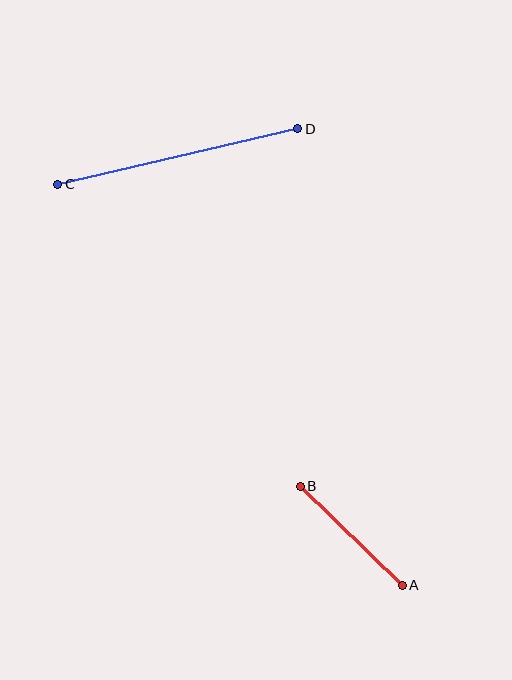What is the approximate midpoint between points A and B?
The midpoint is at approximately (351, 536) pixels.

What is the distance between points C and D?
The distance is approximately 246 pixels.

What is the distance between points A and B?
The distance is approximately 142 pixels.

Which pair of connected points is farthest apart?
Points C and D are farthest apart.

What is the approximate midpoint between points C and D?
The midpoint is at approximately (178, 156) pixels.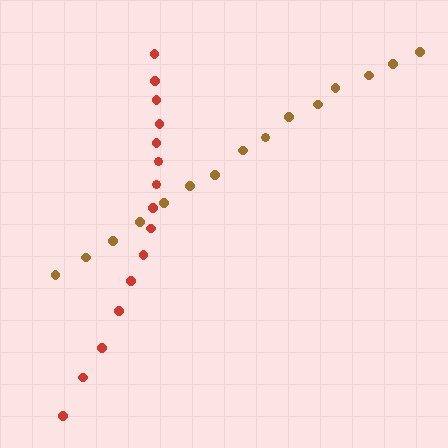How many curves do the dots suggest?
There are 2 distinct paths.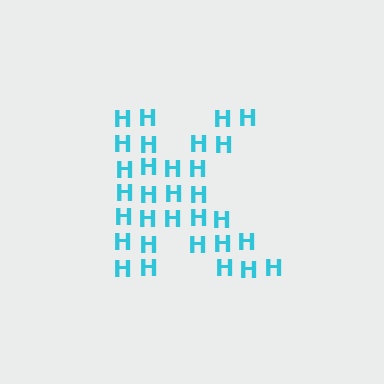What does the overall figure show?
The overall figure shows the letter K.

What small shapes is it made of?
It is made of small letter H's.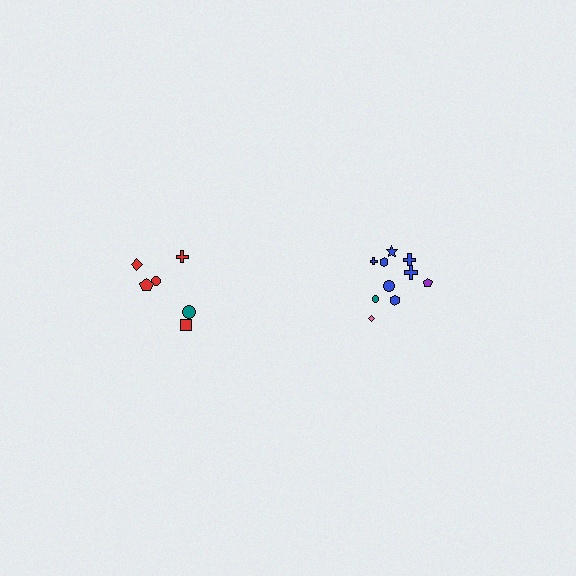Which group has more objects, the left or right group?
The right group.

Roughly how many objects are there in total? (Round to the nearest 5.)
Roughly 15 objects in total.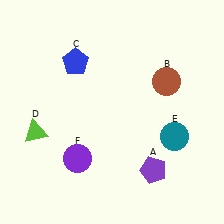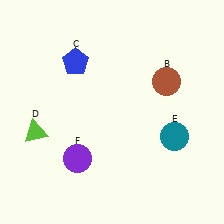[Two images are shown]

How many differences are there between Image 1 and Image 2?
There is 1 difference between the two images.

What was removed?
The purple pentagon (A) was removed in Image 2.